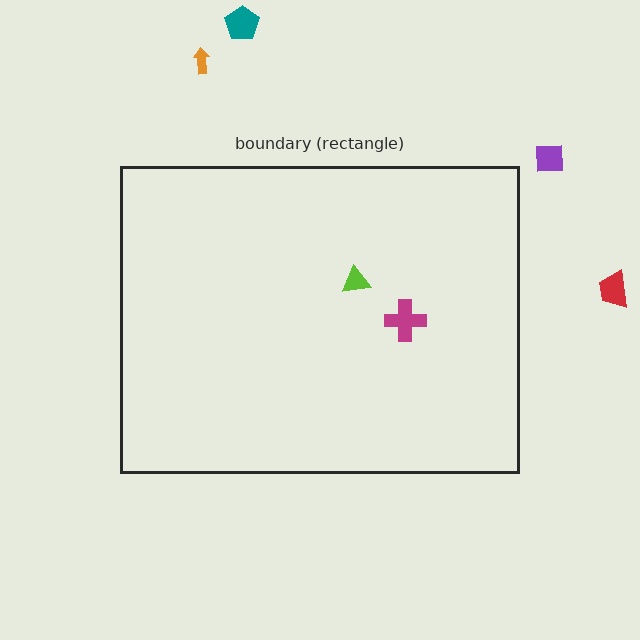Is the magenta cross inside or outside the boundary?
Inside.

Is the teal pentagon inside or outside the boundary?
Outside.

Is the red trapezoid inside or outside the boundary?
Outside.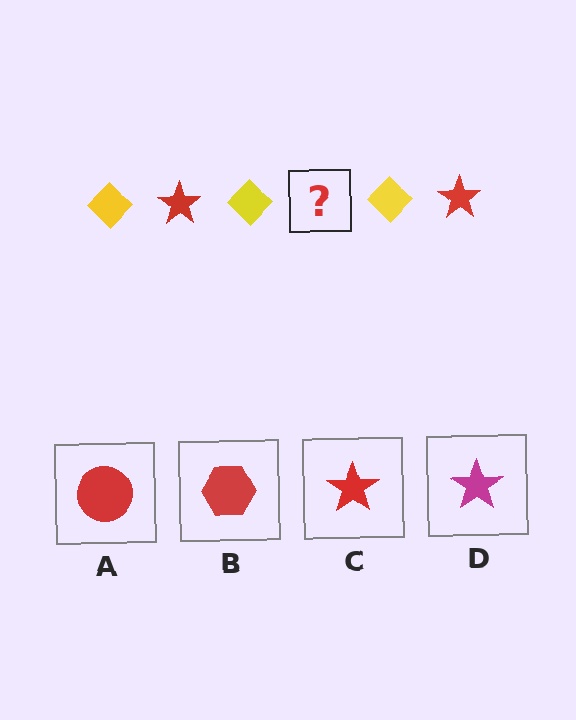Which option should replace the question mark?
Option C.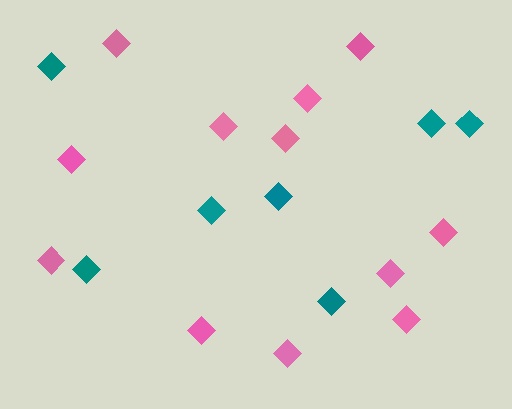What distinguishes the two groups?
There are 2 groups: one group of pink diamonds (12) and one group of teal diamonds (7).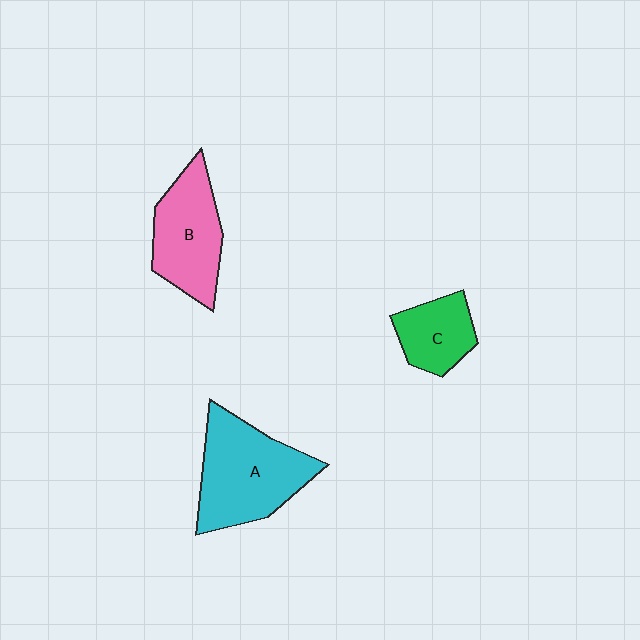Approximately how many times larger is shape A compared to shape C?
Approximately 2.0 times.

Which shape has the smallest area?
Shape C (green).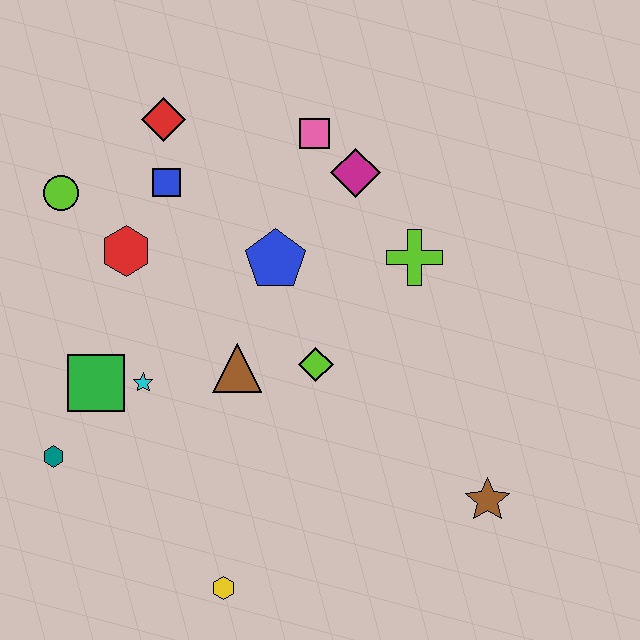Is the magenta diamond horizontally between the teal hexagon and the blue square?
No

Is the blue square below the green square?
No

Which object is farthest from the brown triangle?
The brown star is farthest from the brown triangle.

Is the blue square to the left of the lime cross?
Yes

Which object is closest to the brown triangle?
The lime diamond is closest to the brown triangle.